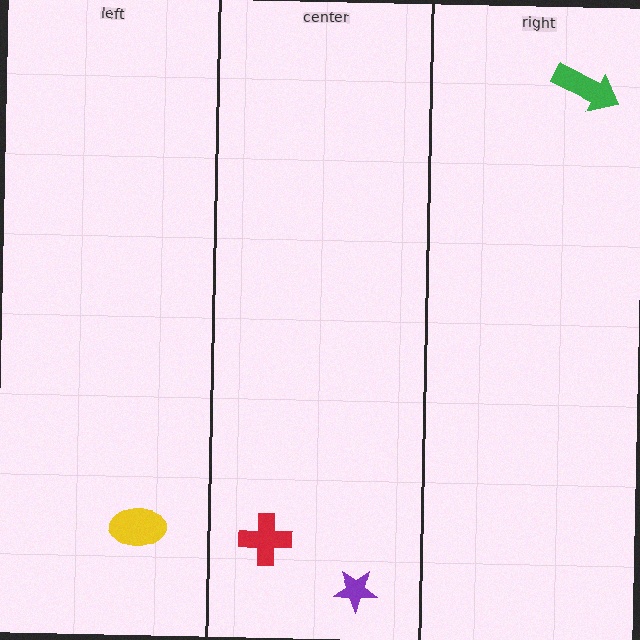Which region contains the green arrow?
The right region.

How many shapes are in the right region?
1.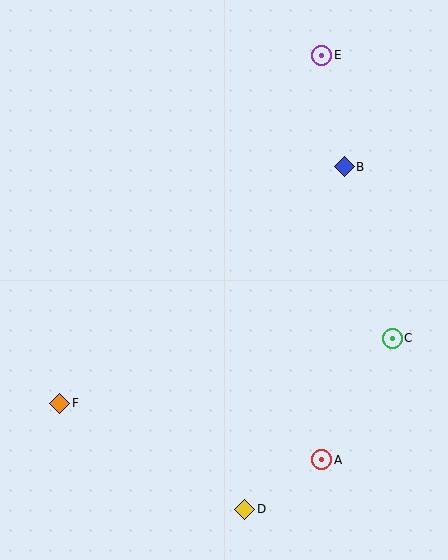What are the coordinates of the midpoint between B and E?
The midpoint between B and E is at (333, 111).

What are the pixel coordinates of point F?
Point F is at (60, 403).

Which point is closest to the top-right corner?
Point E is closest to the top-right corner.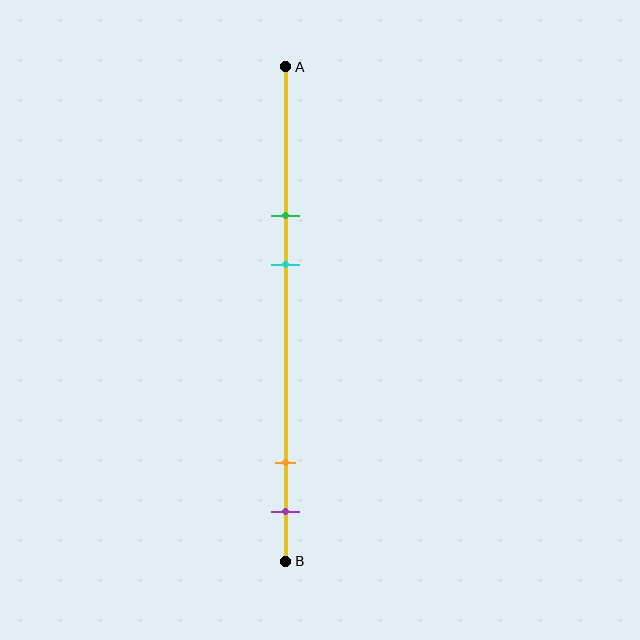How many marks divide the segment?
There are 4 marks dividing the segment.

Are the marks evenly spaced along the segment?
No, the marks are not evenly spaced.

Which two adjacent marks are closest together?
The orange and purple marks are the closest adjacent pair.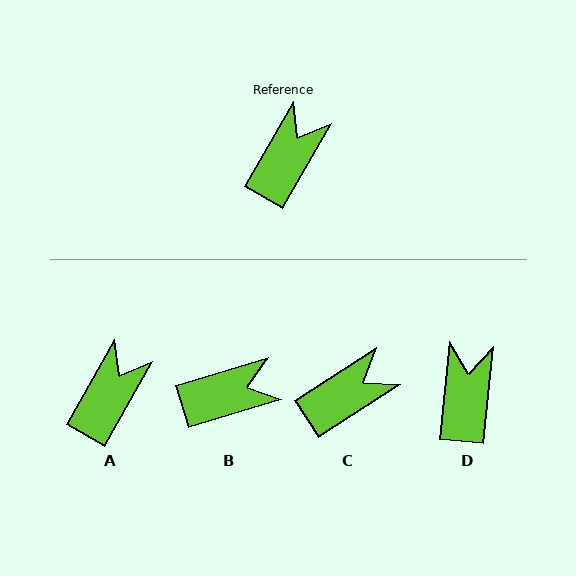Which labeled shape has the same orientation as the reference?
A.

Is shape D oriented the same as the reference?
No, it is off by about 24 degrees.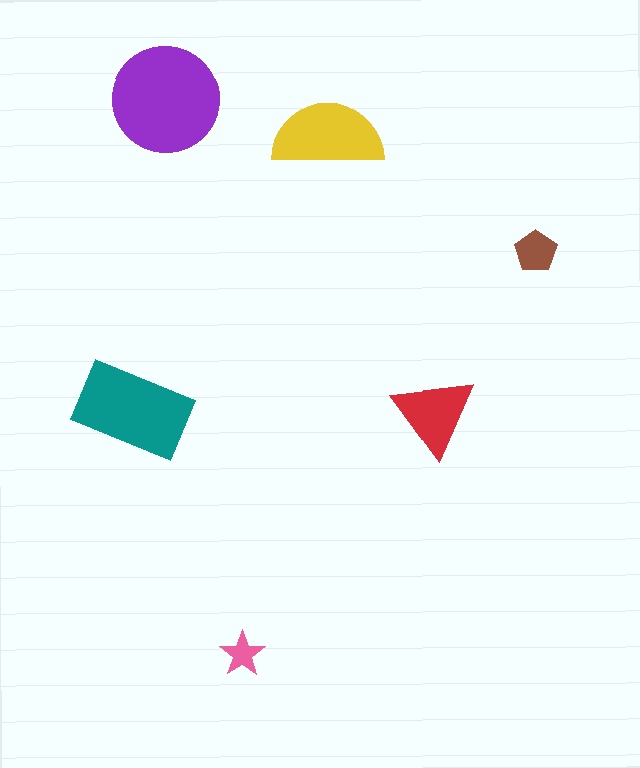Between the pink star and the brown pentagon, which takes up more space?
The brown pentagon.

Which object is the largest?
The purple circle.